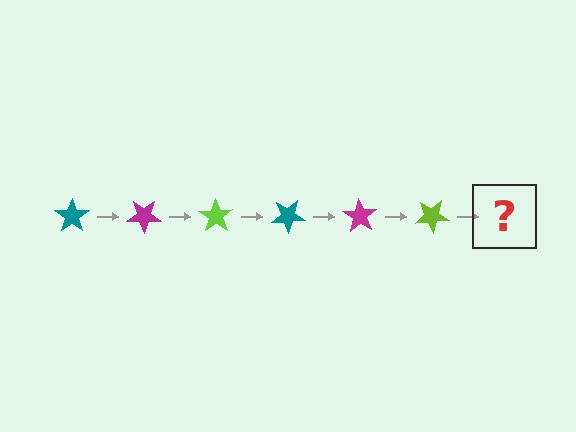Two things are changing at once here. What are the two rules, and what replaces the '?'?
The two rules are that it rotates 35 degrees each step and the color cycles through teal, magenta, and lime. The '?' should be a teal star, rotated 210 degrees from the start.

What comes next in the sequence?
The next element should be a teal star, rotated 210 degrees from the start.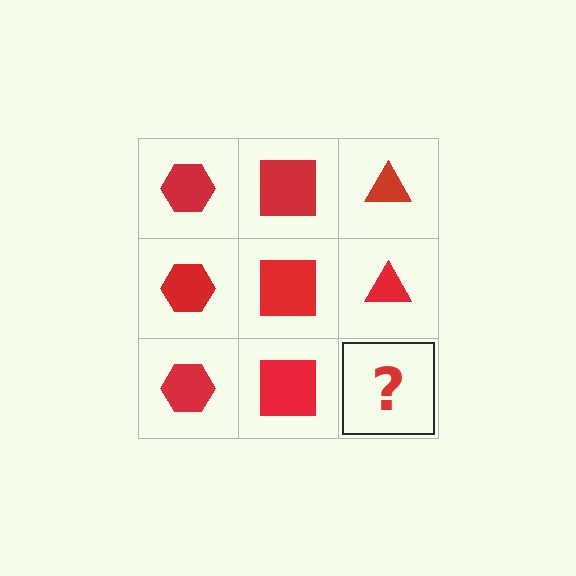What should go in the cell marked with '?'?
The missing cell should contain a red triangle.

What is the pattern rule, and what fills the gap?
The rule is that each column has a consistent shape. The gap should be filled with a red triangle.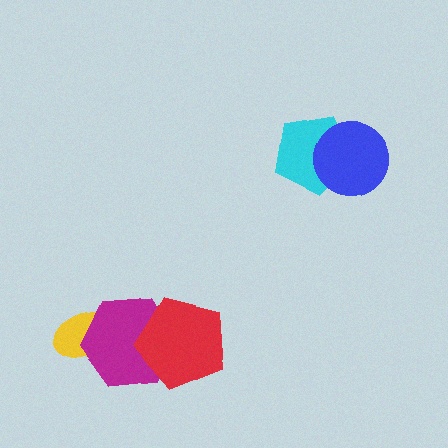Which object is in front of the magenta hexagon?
The red pentagon is in front of the magenta hexagon.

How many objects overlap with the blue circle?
1 object overlaps with the blue circle.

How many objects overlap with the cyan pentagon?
1 object overlaps with the cyan pentagon.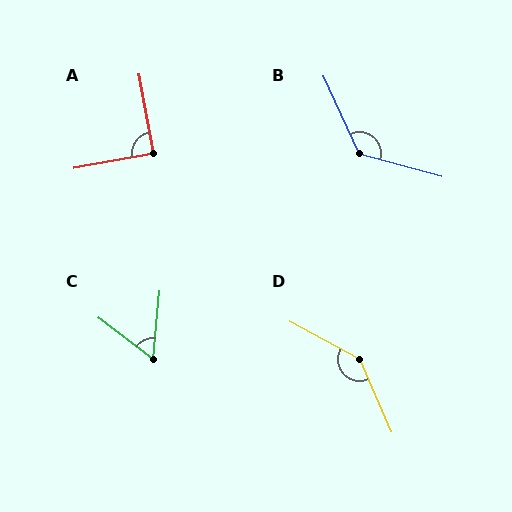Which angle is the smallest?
C, at approximately 58 degrees.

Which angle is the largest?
D, at approximately 142 degrees.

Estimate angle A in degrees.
Approximately 90 degrees.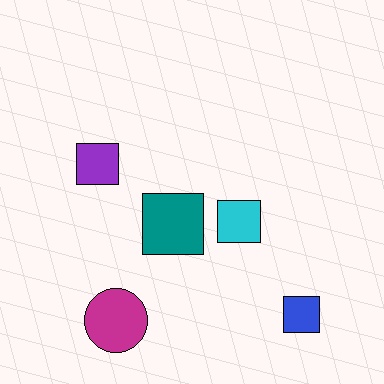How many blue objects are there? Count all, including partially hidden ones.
There is 1 blue object.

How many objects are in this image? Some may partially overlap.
There are 5 objects.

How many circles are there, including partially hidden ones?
There is 1 circle.